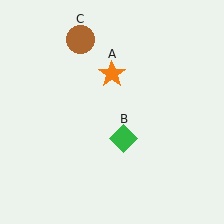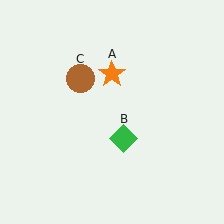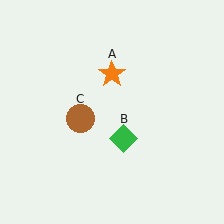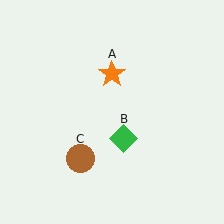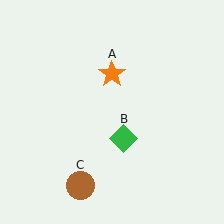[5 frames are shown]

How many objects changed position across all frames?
1 object changed position: brown circle (object C).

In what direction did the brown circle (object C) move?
The brown circle (object C) moved down.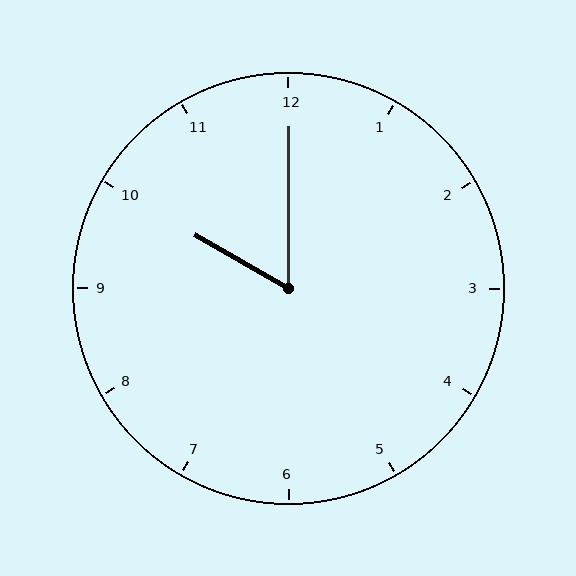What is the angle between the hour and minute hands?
Approximately 60 degrees.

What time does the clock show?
10:00.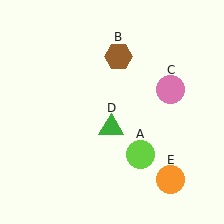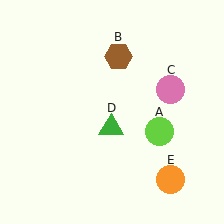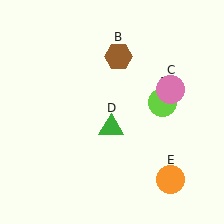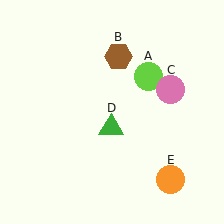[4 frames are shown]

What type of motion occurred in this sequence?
The lime circle (object A) rotated counterclockwise around the center of the scene.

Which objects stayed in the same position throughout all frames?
Brown hexagon (object B) and pink circle (object C) and green triangle (object D) and orange circle (object E) remained stationary.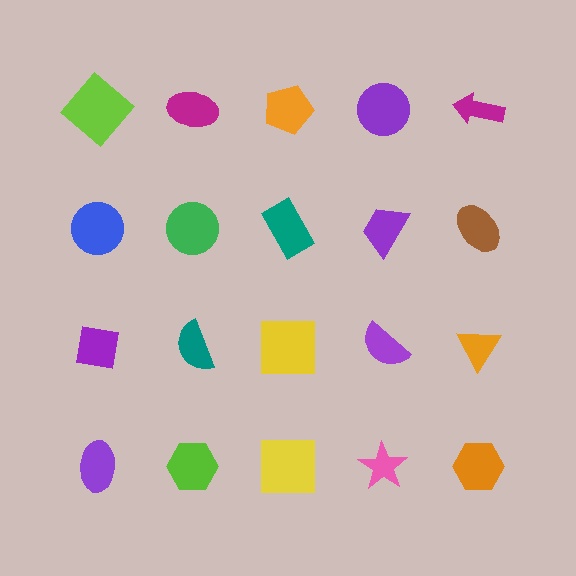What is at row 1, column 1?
A lime diamond.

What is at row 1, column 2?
A magenta ellipse.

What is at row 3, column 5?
An orange triangle.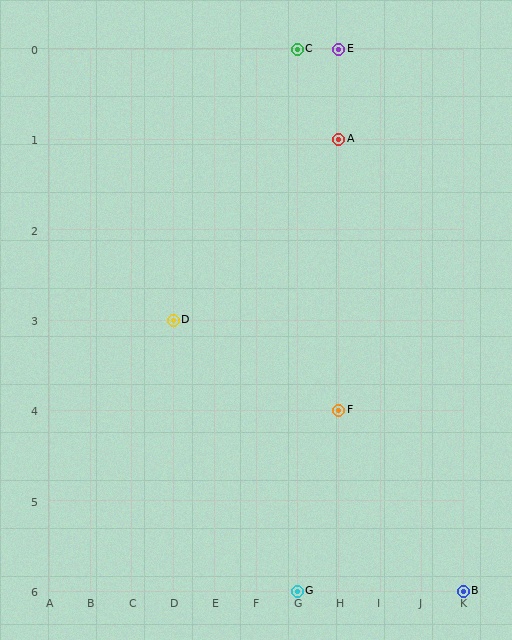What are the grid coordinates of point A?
Point A is at grid coordinates (H, 1).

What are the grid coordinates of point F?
Point F is at grid coordinates (H, 4).